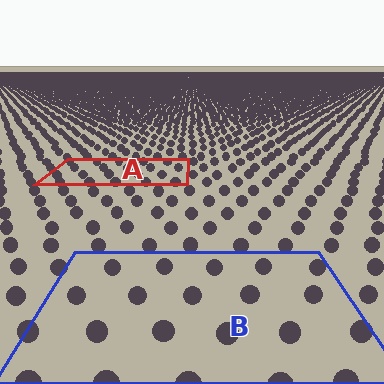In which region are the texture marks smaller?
The texture marks are smaller in region A, because it is farther away.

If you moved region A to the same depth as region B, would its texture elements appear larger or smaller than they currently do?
They would appear larger. At a closer depth, the same texture elements are projected at a bigger on-screen size.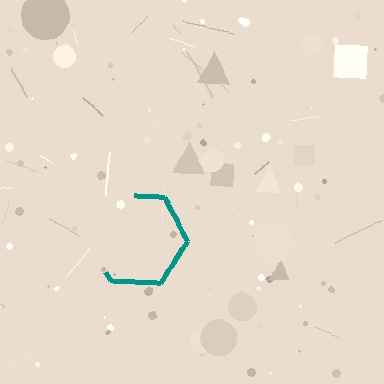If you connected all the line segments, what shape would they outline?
They would outline a hexagon.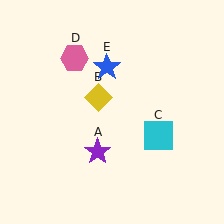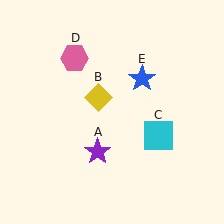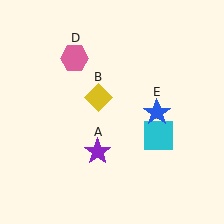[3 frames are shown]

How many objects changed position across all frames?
1 object changed position: blue star (object E).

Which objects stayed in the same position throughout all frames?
Purple star (object A) and yellow diamond (object B) and cyan square (object C) and pink hexagon (object D) remained stationary.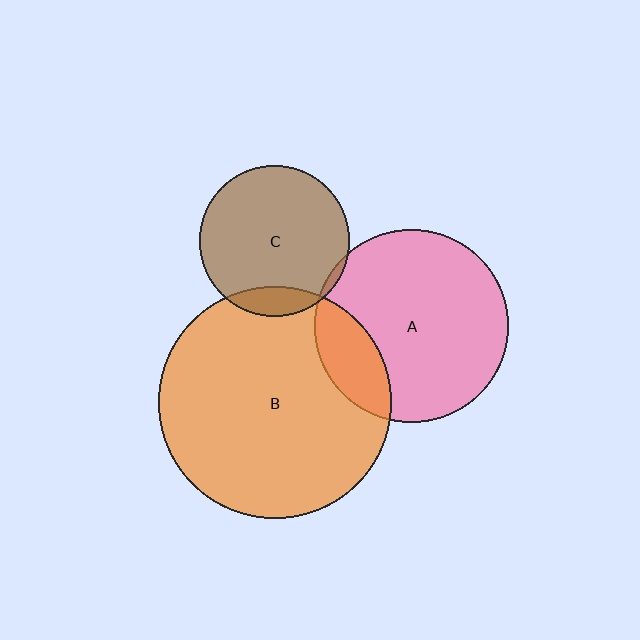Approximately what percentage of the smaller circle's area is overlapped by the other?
Approximately 5%.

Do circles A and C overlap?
Yes.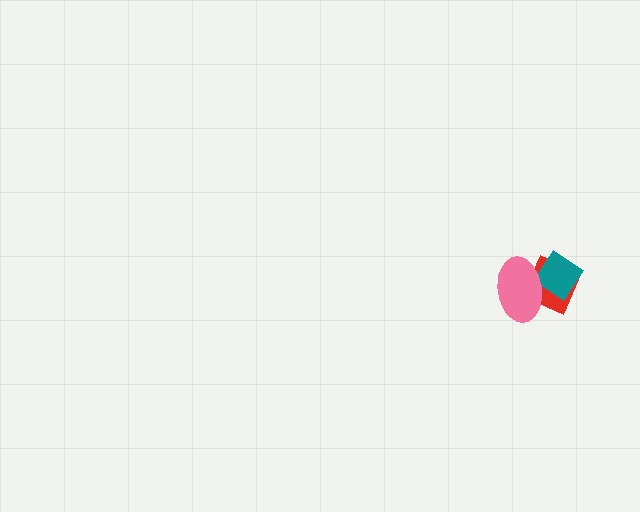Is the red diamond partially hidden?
Yes, it is partially covered by another shape.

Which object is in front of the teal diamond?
The pink ellipse is in front of the teal diamond.